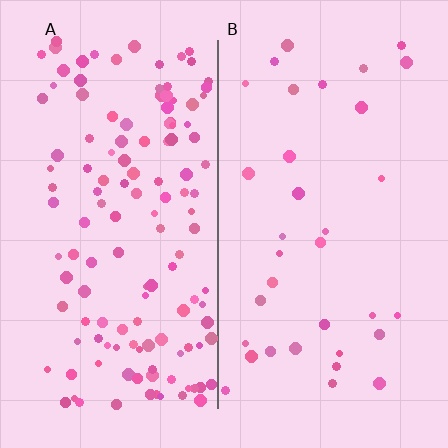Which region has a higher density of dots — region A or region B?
A (the left).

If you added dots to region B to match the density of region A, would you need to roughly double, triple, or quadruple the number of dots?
Approximately quadruple.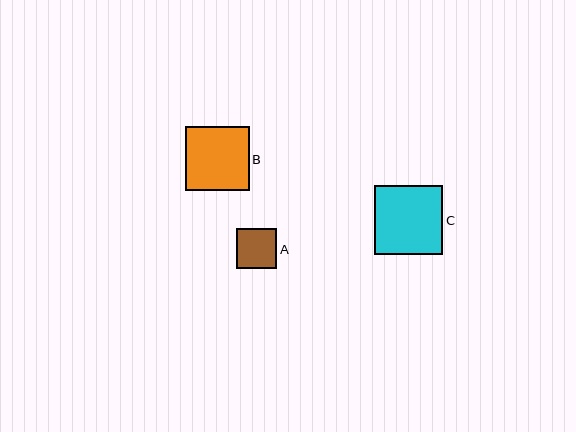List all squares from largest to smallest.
From largest to smallest: C, B, A.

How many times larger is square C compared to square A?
Square C is approximately 1.7 times the size of square A.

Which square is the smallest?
Square A is the smallest with a size of approximately 40 pixels.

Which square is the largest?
Square C is the largest with a size of approximately 69 pixels.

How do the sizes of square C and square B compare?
Square C and square B are approximately the same size.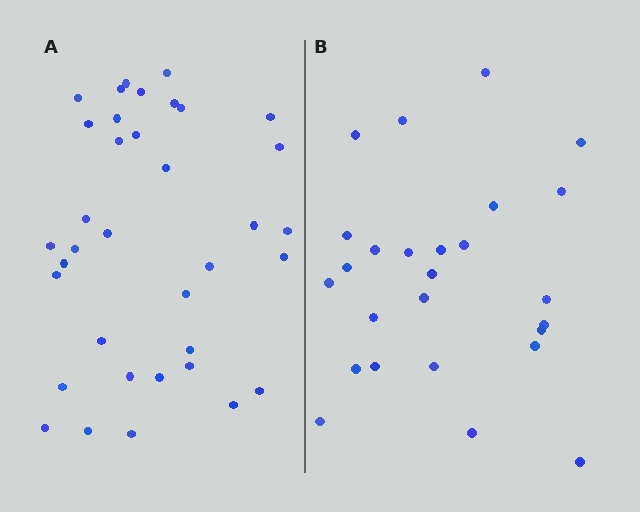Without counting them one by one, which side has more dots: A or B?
Region A (the left region) has more dots.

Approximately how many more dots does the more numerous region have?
Region A has roughly 10 or so more dots than region B.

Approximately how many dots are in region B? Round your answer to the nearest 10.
About 30 dots. (The exact count is 26, which rounds to 30.)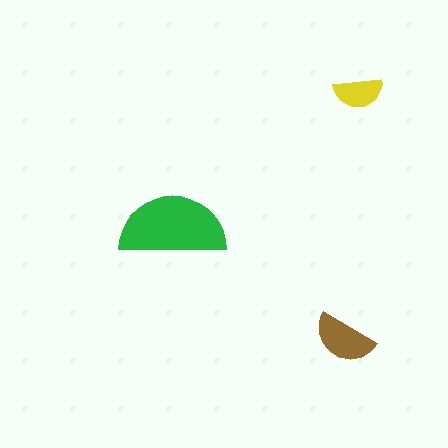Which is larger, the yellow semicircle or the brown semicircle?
The brown one.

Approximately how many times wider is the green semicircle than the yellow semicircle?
About 2 times wider.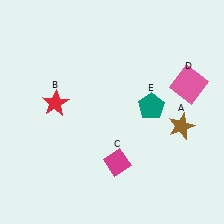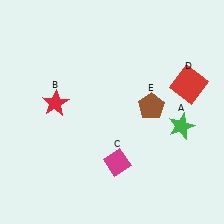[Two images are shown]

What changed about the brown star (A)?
In Image 1, A is brown. In Image 2, it changed to green.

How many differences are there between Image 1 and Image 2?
There are 3 differences between the two images.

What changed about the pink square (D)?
In Image 1, D is pink. In Image 2, it changed to red.